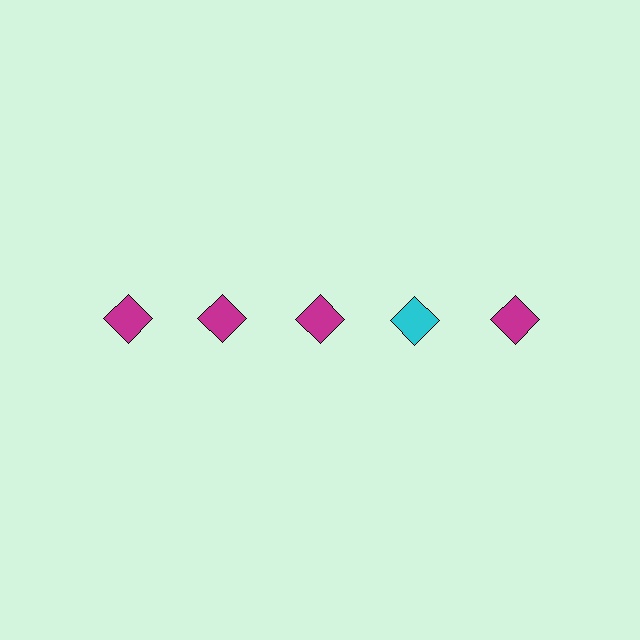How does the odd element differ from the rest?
It has a different color: cyan instead of magenta.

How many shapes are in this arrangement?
There are 5 shapes arranged in a grid pattern.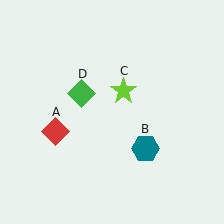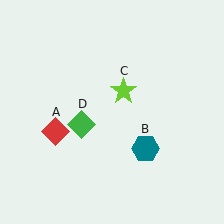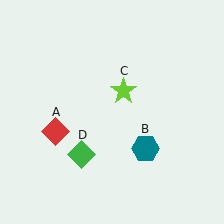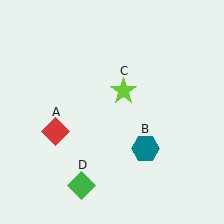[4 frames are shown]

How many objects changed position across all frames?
1 object changed position: green diamond (object D).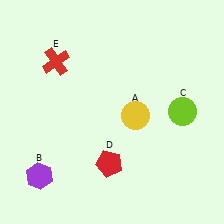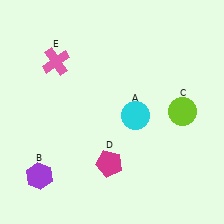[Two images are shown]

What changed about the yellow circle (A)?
In Image 1, A is yellow. In Image 2, it changed to cyan.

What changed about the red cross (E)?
In Image 1, E is red. In Image 2, it changed to pink.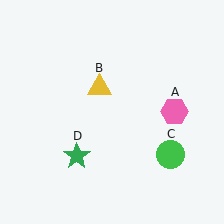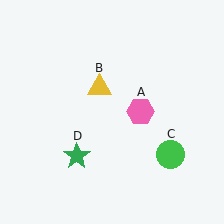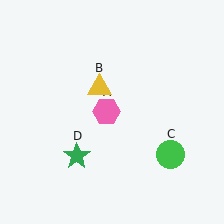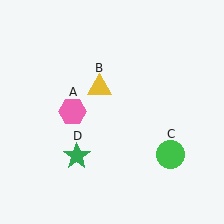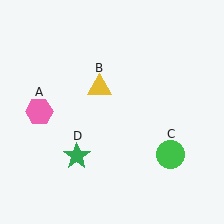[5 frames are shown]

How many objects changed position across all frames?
1 object changed position: pink hexagon (object A).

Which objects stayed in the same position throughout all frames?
Yellow triangle (object B) and green circle (object C) and green star (object D) remained stationary.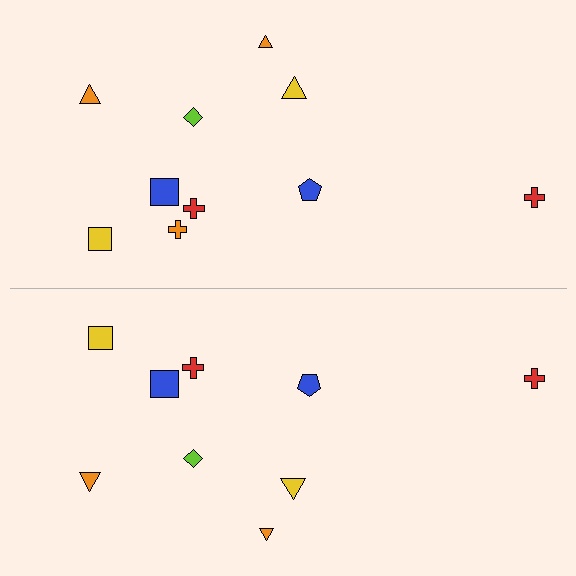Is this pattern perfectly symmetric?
No, the pattern is not perfectly symmetric. A orange cross is missing from the bottom side.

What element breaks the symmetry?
A orange cross is missing from the bottom side.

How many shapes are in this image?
There are 19 shapes in this image.